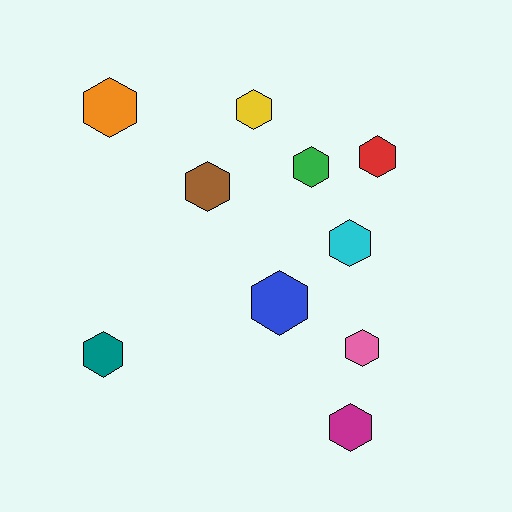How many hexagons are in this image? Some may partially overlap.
There are 10 hexagons.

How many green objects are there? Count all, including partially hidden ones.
There is 1 green object.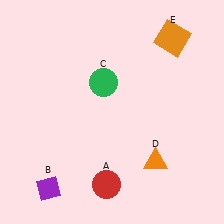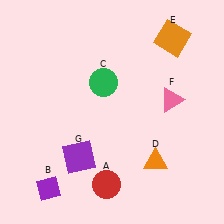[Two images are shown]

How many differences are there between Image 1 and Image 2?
There are 2 differences between the two images.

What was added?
A pink triangle (F), a purple square (G) were added in Image 2.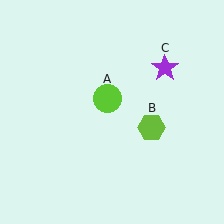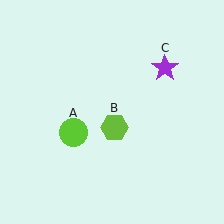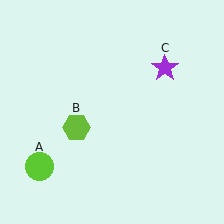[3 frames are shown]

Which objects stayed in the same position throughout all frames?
Purple star (object C) remained stationary.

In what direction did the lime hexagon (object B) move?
The lime hexagon (object B) moved left.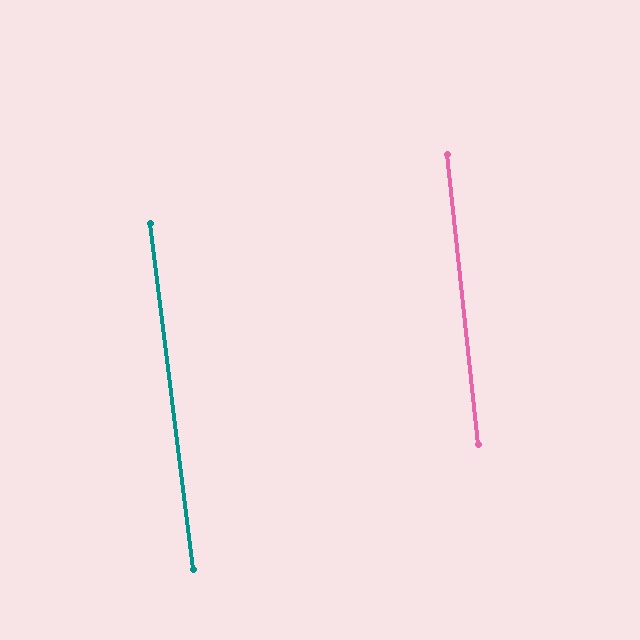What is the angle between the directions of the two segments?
Approximately 1 degree.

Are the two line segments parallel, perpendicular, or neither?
Parallel — their directions differ by only 0.9°.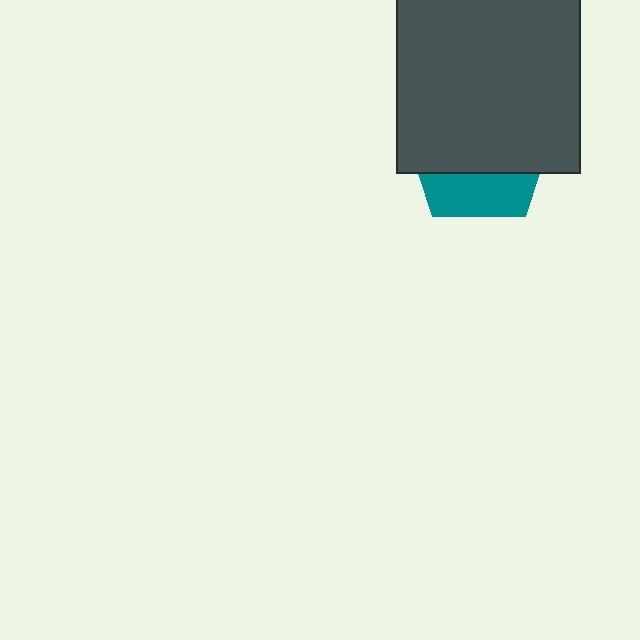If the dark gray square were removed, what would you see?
You would see the complete teal pentagon.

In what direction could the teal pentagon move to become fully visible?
The teal pentagon could move down. That would shift it out from behind the dark gray square entirely.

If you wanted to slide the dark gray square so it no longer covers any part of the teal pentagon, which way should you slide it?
Slide it up — that is the most direct way to separate the two shapes.